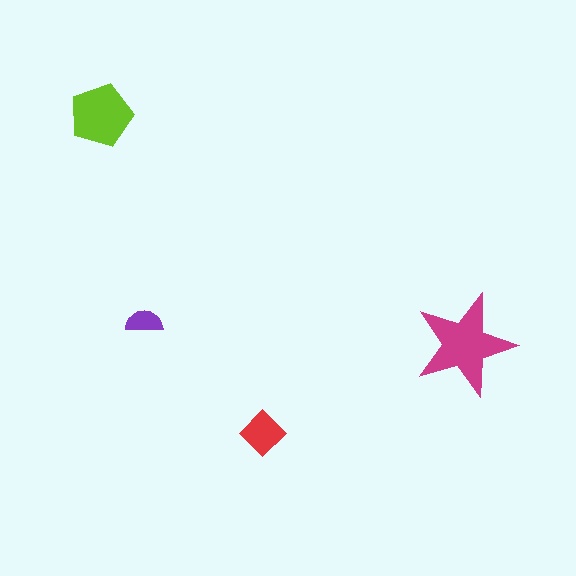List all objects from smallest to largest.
The purple semicircle, the red diamond, the lime pentagon, the magenta star.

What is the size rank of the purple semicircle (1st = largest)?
4th.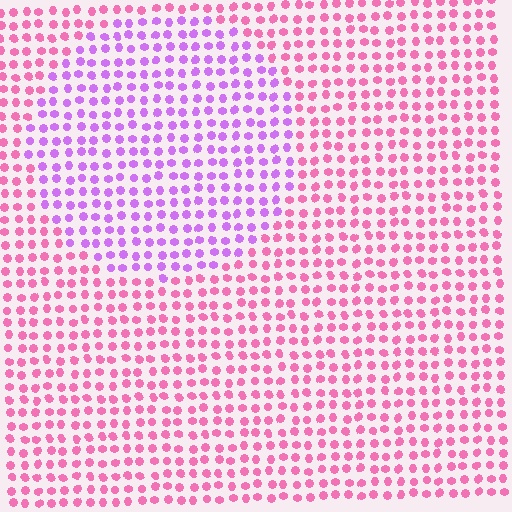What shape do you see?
I see a circle.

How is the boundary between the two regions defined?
The boundary is defined purely by a slight shift in hue (about 45 degrees). Spacing, size, and orientation are identical on both sides.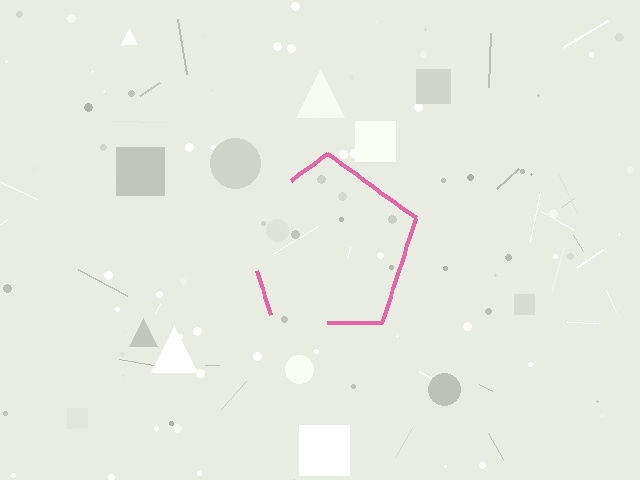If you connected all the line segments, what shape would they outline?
They would outline a pentagon.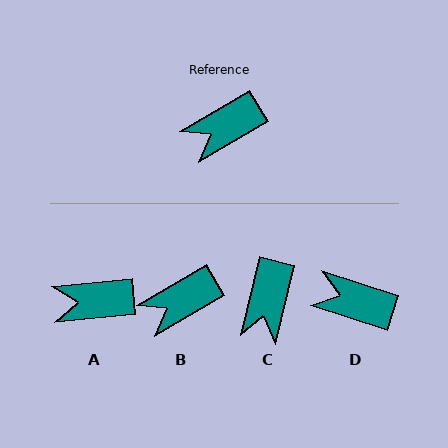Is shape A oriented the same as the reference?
No, it is off by about 25 degrees.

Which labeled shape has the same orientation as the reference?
B.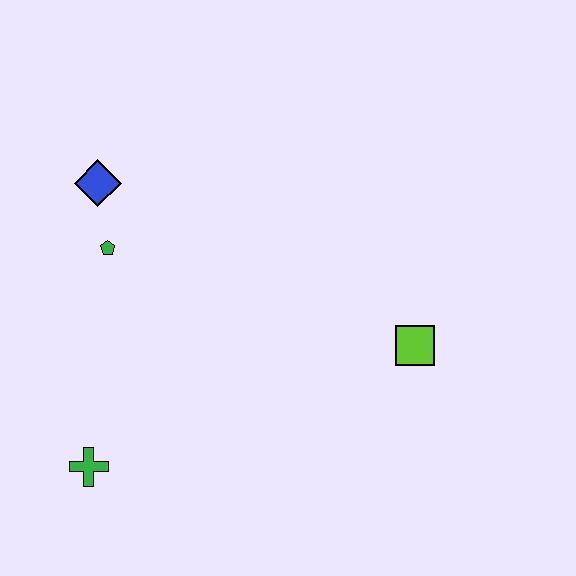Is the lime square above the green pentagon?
No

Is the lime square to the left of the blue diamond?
No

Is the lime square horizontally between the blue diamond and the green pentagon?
No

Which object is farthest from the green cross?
The lime square is farthest from the green cross.